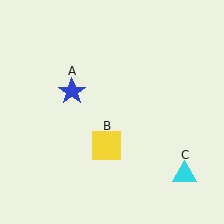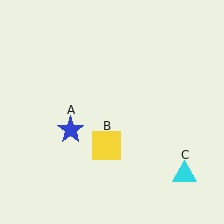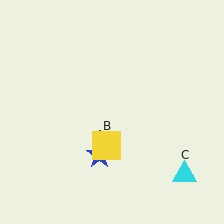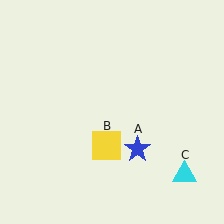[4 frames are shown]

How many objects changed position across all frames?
1 object changed position: blue star (object A).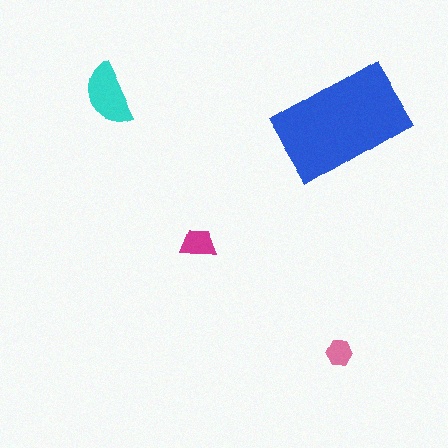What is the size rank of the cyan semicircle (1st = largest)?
2nd.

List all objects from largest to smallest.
The blue rectangle, the cyan semicircle, the magenta trapezoid, the pink hexagon.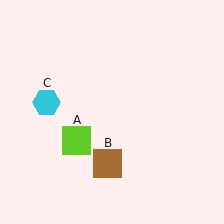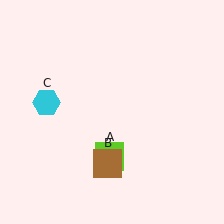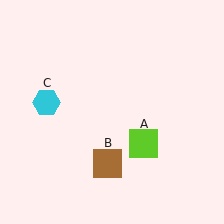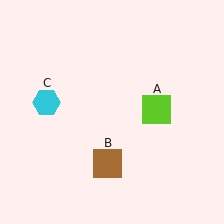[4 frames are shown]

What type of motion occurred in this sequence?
The lime square (object A) rotated counterclockwise around the center of the scene.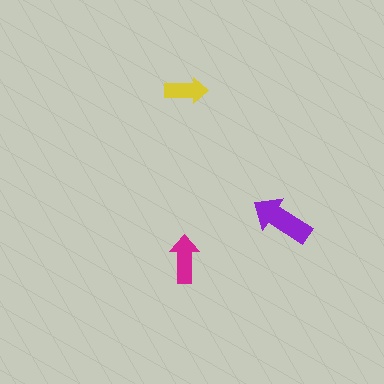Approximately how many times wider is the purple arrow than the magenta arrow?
About 1.5 times wider.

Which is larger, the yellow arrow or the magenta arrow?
The magenta one.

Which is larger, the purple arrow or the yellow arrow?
The purple one.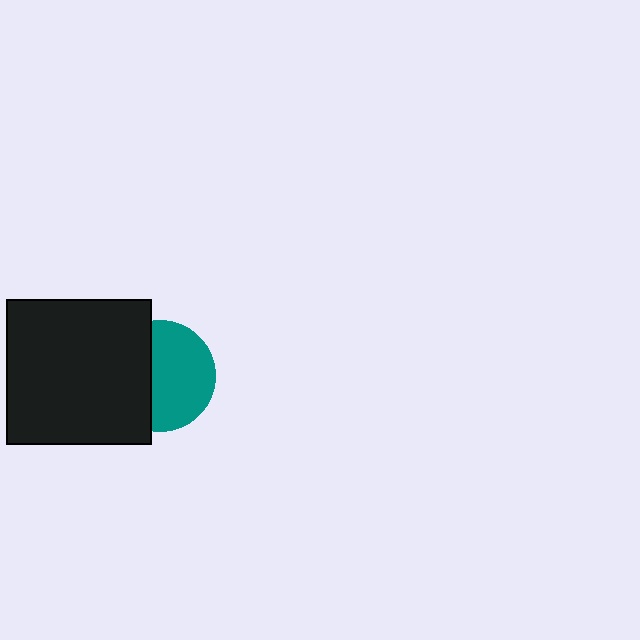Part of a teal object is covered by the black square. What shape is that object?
It is a circle.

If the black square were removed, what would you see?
You would see the complete teal circle.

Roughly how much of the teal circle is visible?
About half of it is visible (roughly 60%).